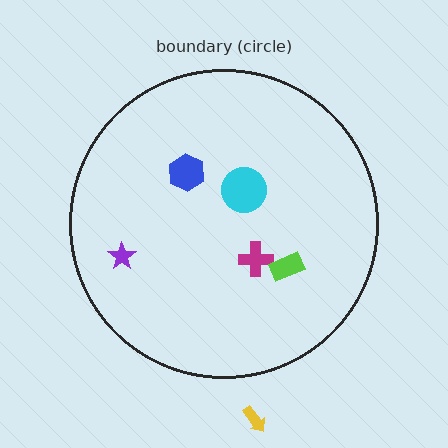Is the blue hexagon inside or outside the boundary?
Inside.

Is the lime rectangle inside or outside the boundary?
Inside.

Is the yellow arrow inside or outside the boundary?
Outside.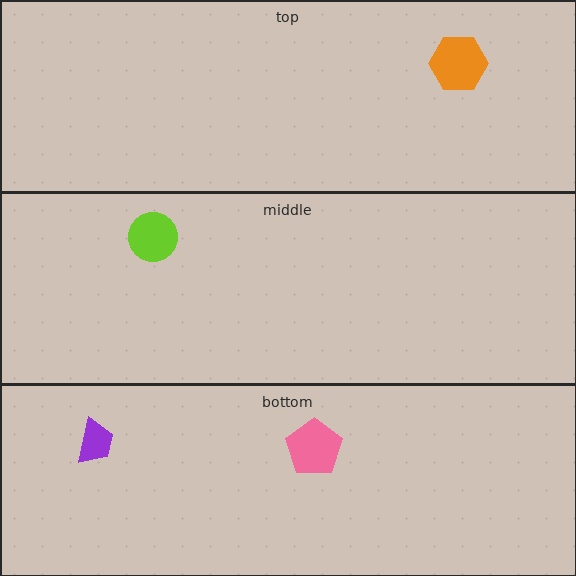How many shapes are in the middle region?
1.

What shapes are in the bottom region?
The pink pentagon, the purple trapezoid.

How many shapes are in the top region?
1.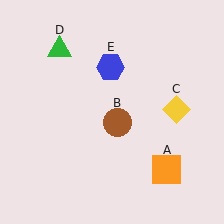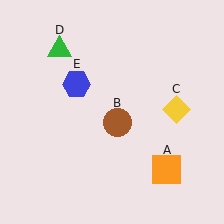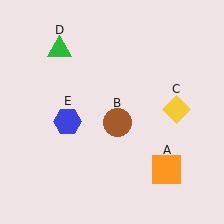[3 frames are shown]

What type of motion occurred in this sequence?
The blue hexagon (object E) rotated counterclockwise around the center of the scene.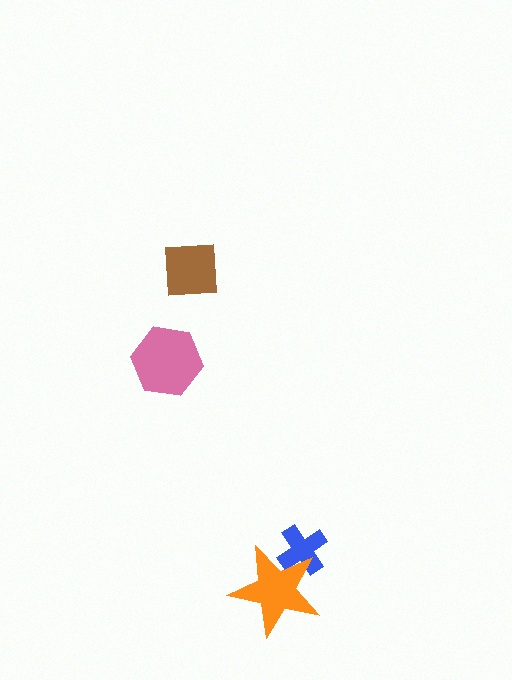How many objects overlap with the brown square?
0 objects overlap with the brown square.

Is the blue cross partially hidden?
Yes, it is partially covered by another shape.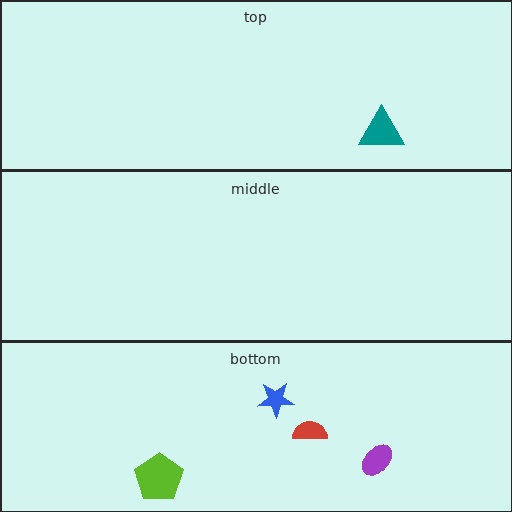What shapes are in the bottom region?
The purple ellipse, the red semicircle, the lime pentagon, the blue star.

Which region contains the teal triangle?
The top region.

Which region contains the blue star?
The bottom region.